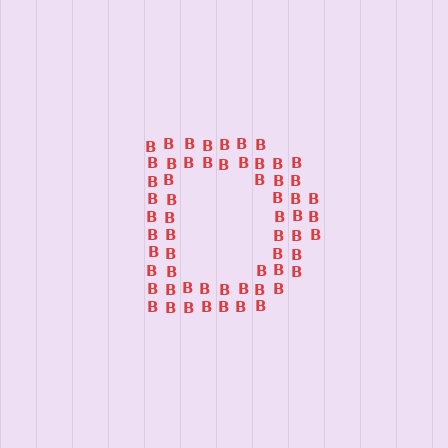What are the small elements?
The small elements are letter B's.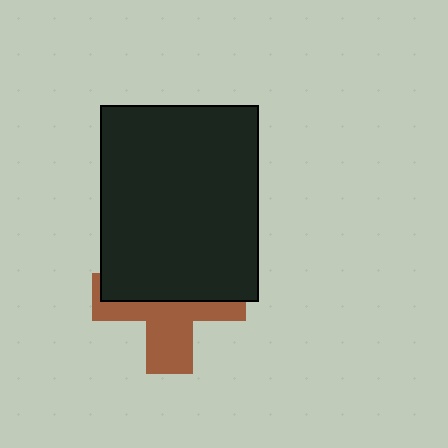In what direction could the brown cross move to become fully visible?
The brown cross could move down. That would shift it out from behind the black rectangle entirely.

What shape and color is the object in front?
The object in front is a black rectangle.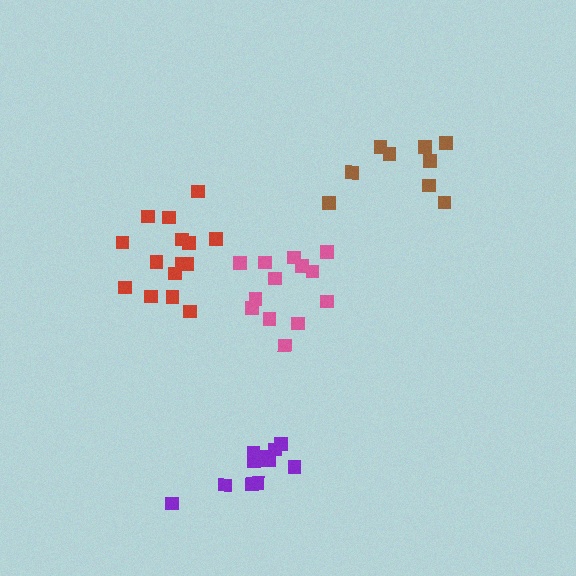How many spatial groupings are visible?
There are 4 spatial groupings.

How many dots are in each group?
Group 1: 13 dots, Group 2: 9 dots, Group 3: 15 dots, Group 4: 12 dots (49 total).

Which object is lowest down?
The purple cluster is bottommost.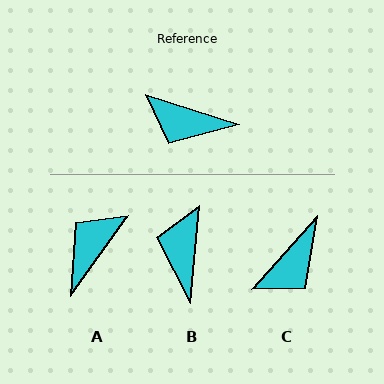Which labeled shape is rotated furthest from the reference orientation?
A, about 108 degrees away.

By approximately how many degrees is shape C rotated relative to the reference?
Approximately 66 degrees counter-clockwise.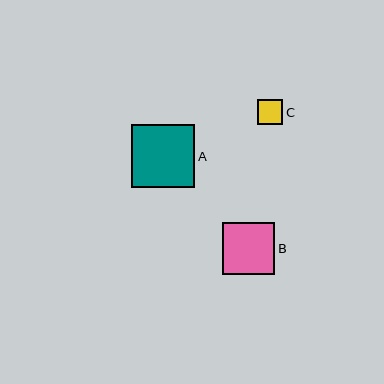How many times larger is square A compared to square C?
Square A is approximately 2.5 times the size of square C.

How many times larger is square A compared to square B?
Square A is approximately 1.2 times the size of square B.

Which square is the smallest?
Square C is the smallest with a size of approximately 25 pixels.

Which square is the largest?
Square A is the largest with a size of approximately 63 pixels.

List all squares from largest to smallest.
From largest to smallest: A, B, C.